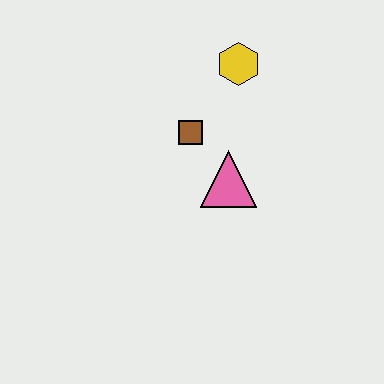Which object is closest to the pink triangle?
The brown square is closest to the pink triangle.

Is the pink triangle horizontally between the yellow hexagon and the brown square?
Yes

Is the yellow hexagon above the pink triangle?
Yes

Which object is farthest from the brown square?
The yellow hexagon is farthest from the brown square.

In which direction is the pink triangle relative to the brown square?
The pink triangle is below the brown square.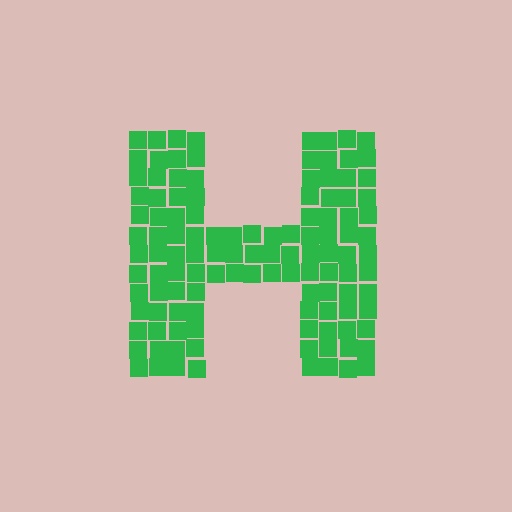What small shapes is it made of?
It is made of small squares.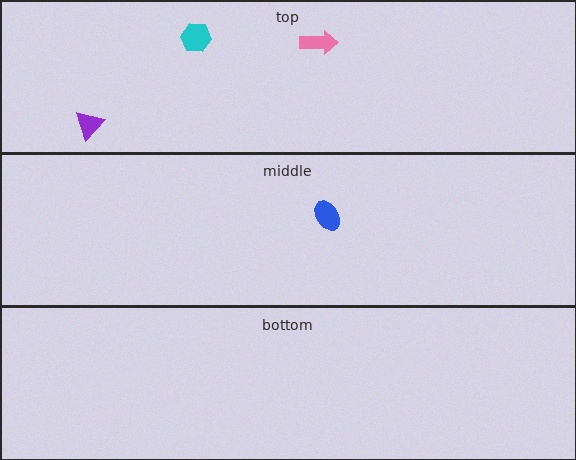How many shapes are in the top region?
3.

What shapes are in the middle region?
The blue ellipse.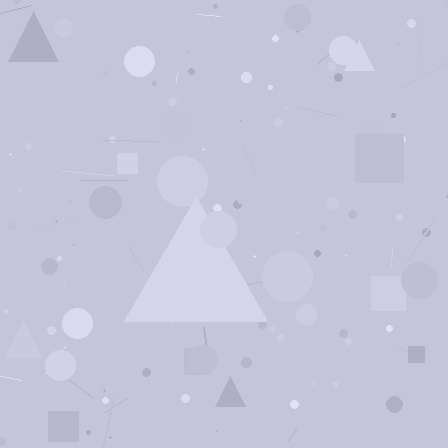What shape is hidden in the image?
A triangle is hidden in the image.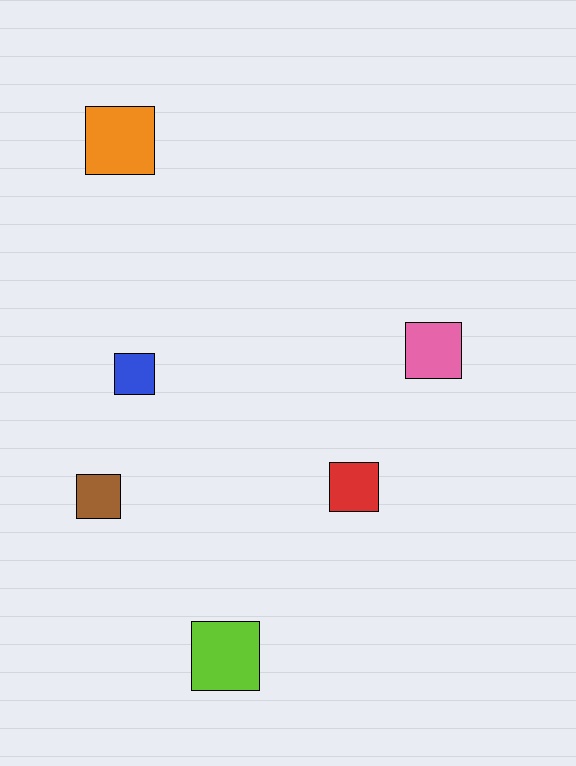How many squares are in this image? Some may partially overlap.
There are 6 squares.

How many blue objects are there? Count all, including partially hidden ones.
There is 1 blue object.